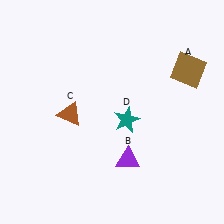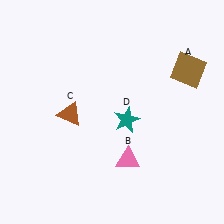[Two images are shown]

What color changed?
The triangle (B) changed from purple in Image 1 to pink in Image 2.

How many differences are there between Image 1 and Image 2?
There is 1 difference between the two images.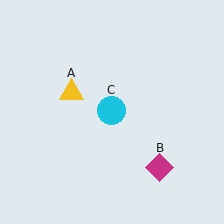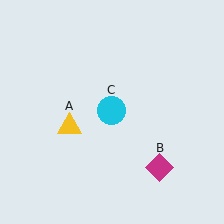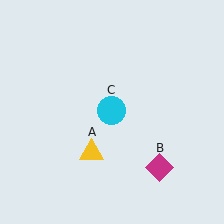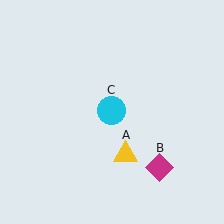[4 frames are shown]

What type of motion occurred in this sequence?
The yellow triangle (object A) rotated counterclockwise around the center of the scene.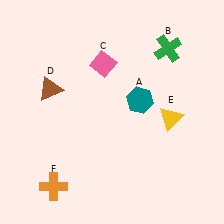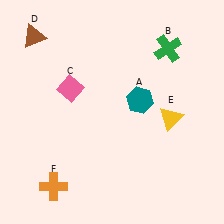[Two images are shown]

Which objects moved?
The objects that moved are: the pink diamond (C), the brown triangle (D).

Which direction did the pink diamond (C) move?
The pink diamond (C) moved left.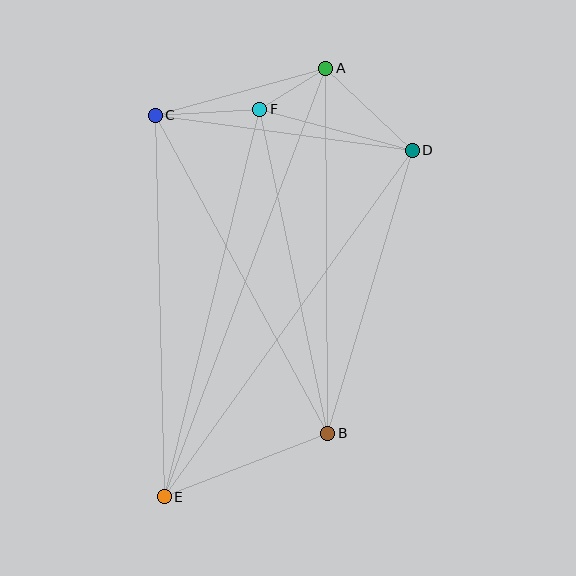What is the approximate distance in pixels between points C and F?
The distance between C and F is approximately 105 pixels.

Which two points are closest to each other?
Points A and F are closest to each other.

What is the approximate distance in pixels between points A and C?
The distance between A and C is approximately 177 pixels.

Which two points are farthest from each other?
Points A and E are farthest from each other.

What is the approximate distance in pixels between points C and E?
The distance between C and E is approximately 382 pixels.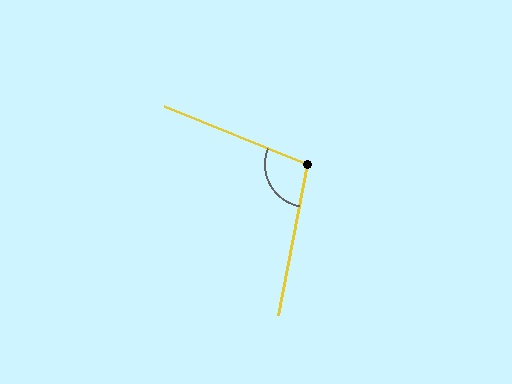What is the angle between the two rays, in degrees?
Approximately 101 degrees.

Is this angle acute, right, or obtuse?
It is obtuse.